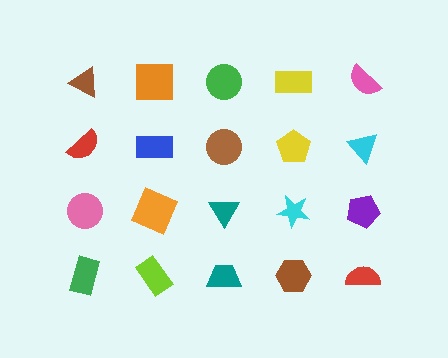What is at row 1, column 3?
A green circle.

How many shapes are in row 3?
5 shapes.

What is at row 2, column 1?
A red semicircle.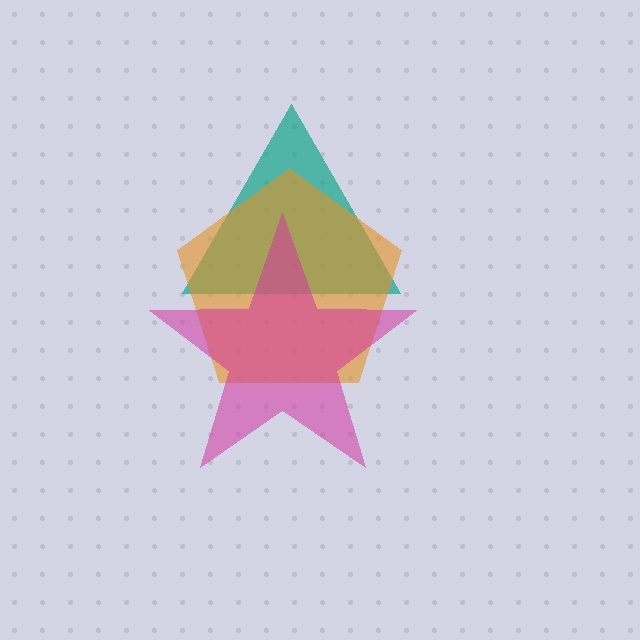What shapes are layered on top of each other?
The layered shapes are: a teal triangle, an orange pentagon, a magenta star.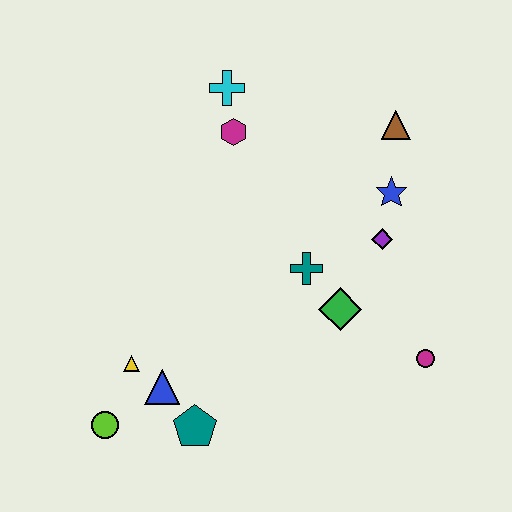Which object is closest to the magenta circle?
The green diamond is closest to the magenta circle.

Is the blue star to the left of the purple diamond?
No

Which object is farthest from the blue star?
The lime circle is farthest from the blue star.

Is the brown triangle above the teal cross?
Yes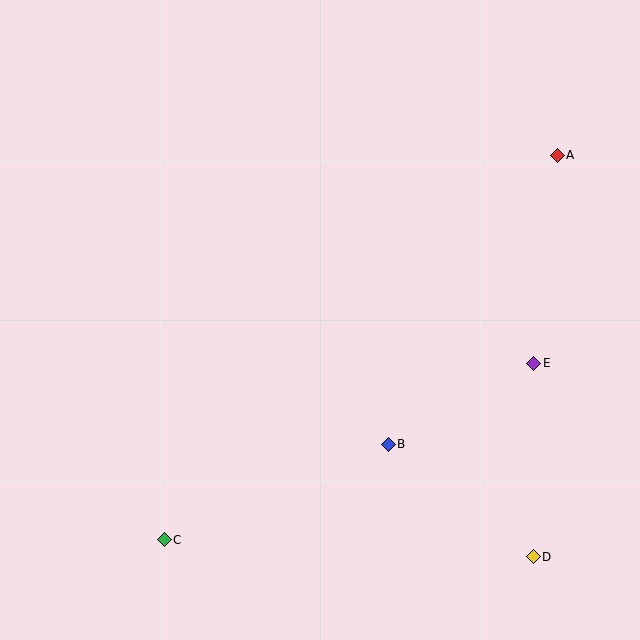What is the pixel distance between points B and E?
The distance between B and E is 166 pixels.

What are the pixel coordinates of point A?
Point A is at (557, 155).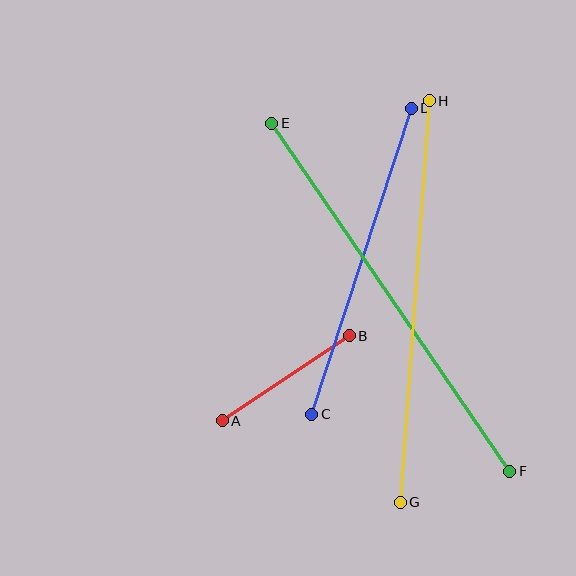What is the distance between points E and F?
The distance is approximately 422 pixels.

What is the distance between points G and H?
The distance is approximately 403 pixels.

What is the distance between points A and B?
The distance is approximately 153 pixels.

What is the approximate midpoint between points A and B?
The midpoint is at approximately (286, 378) pixels.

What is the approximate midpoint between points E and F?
The midpoint is at approximately (391, 297) pixels.